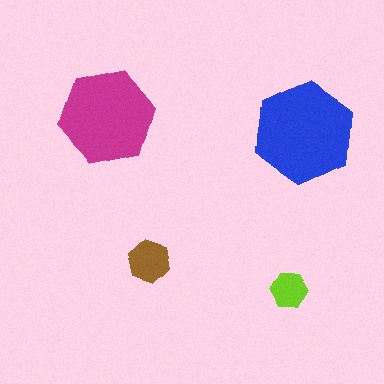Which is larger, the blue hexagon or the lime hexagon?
The blue one.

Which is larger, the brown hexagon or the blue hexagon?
The blue one.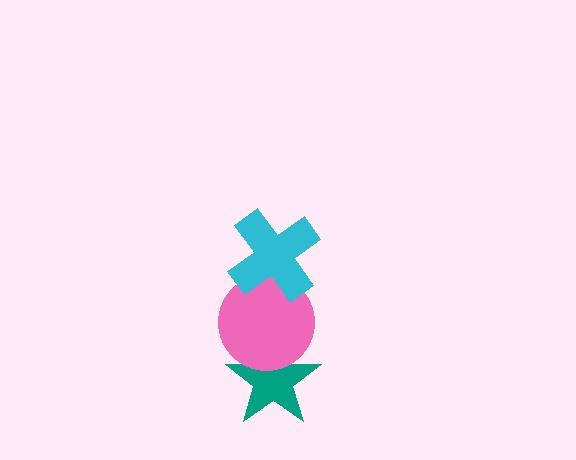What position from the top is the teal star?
The teal star is 3rd from the top.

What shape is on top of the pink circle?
The cyan cross is on top of the pink circle.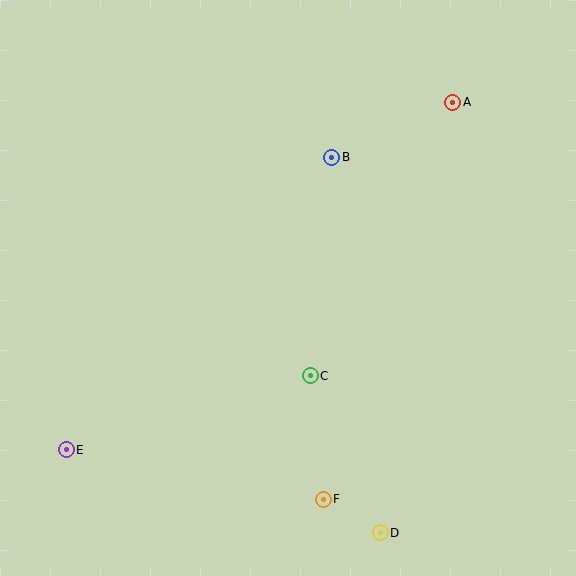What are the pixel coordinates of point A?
Point A is at (453, 102).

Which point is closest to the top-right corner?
Point A is closest to the top-right corner.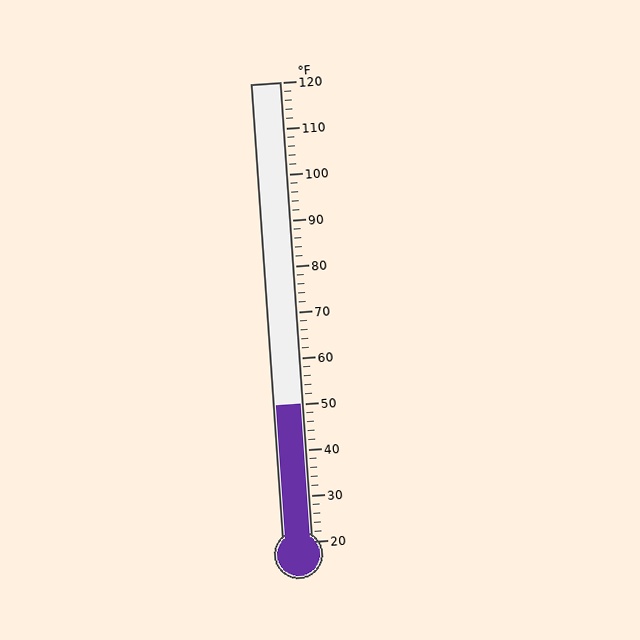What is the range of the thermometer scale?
The thermometer scale ranges from 20°F to 120°F.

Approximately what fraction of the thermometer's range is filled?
The thermometer is filled to approximately 30% of its range.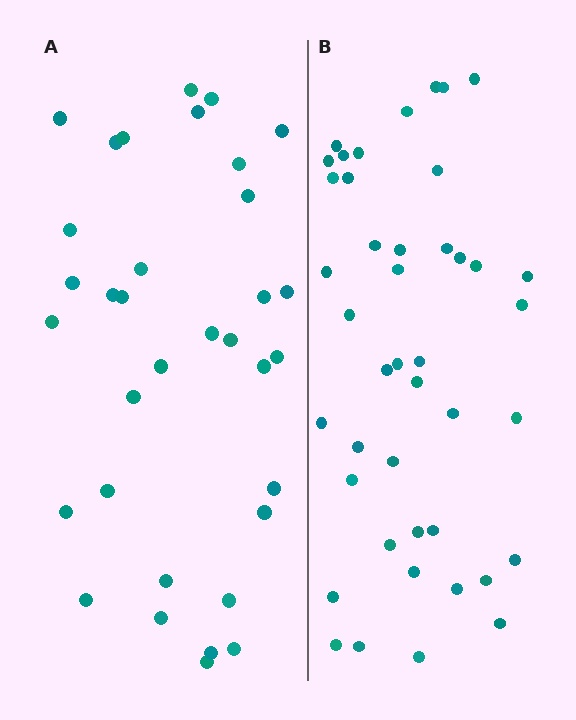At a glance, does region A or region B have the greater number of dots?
Region B (the right region) has more dots.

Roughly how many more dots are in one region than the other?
Region B has roughly 8 or so more dots than region A.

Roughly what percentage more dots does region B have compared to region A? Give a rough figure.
About 25% more.